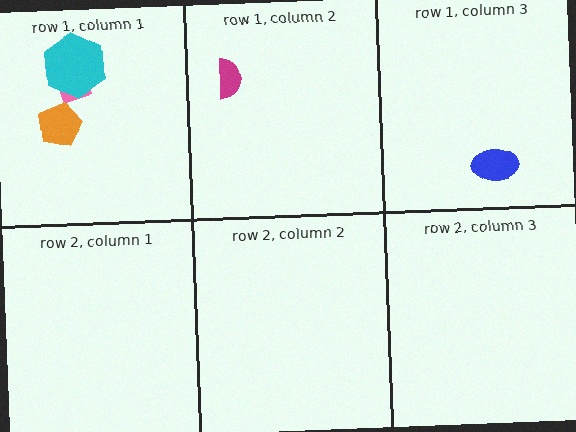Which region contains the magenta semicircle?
The row 1, column 2 region.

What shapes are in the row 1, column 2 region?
The magenta semicircle.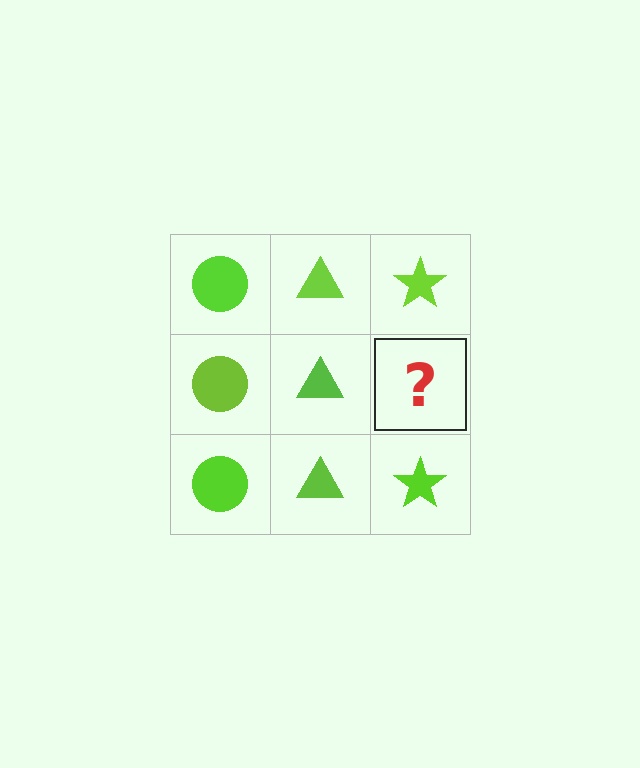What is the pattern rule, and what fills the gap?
The rule is that each column has a consistent shape. The gap should be filled with a lime star.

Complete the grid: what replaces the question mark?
The question mark should be replaced with a lime star.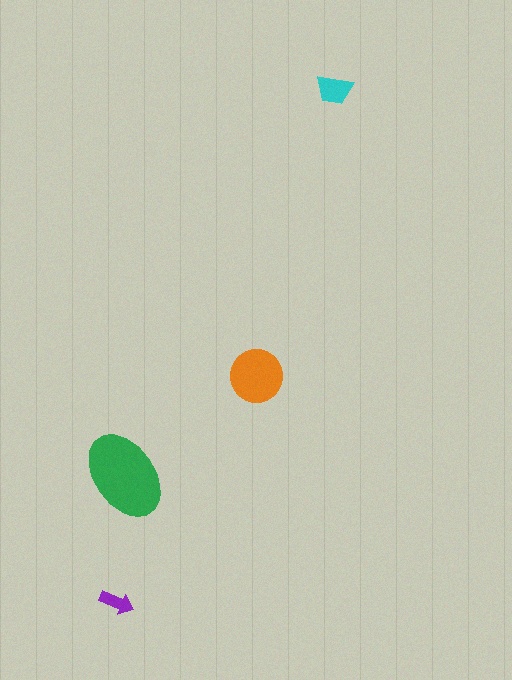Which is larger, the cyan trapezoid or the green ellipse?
The green ellipse.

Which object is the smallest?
The purple arrow.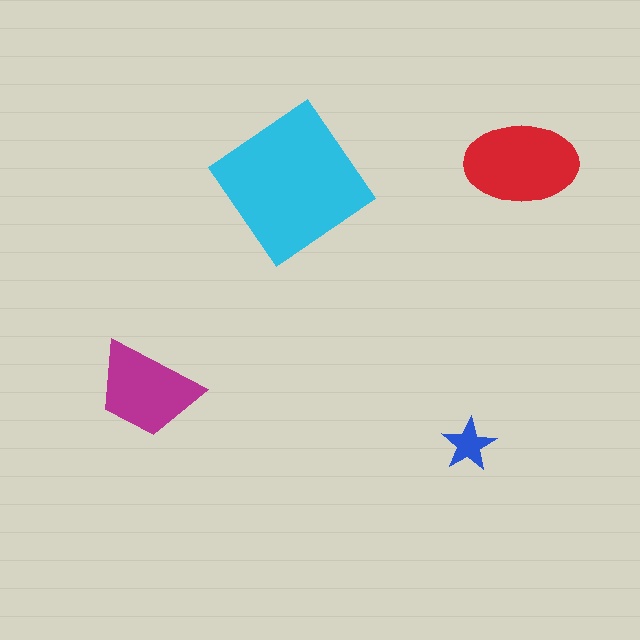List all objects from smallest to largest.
The blue star, the magenta trapezoid, the red ellipse, the cyan diamond.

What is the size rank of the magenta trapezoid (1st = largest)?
3rd.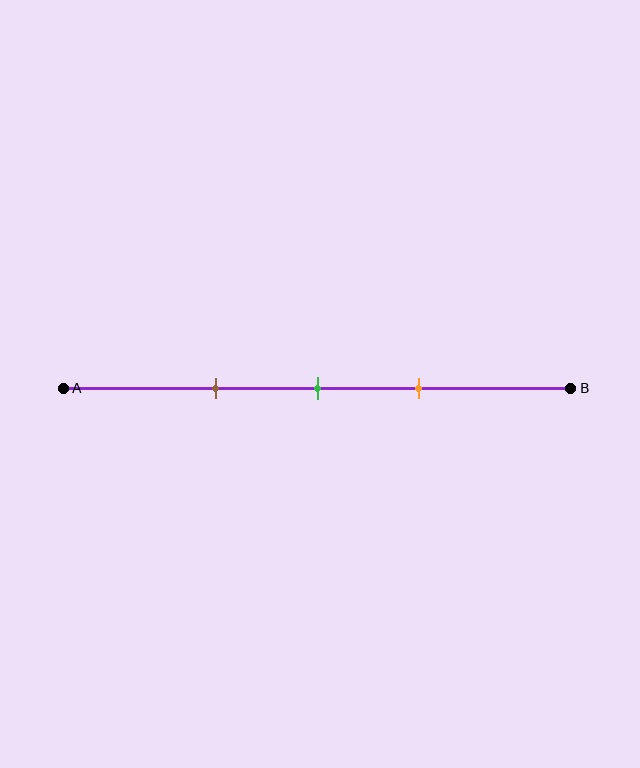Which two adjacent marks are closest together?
The green and orange marks are the closest adjacent pair.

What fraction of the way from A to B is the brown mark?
The brown mark is approximately 30% (0.3) of the way from A to B.